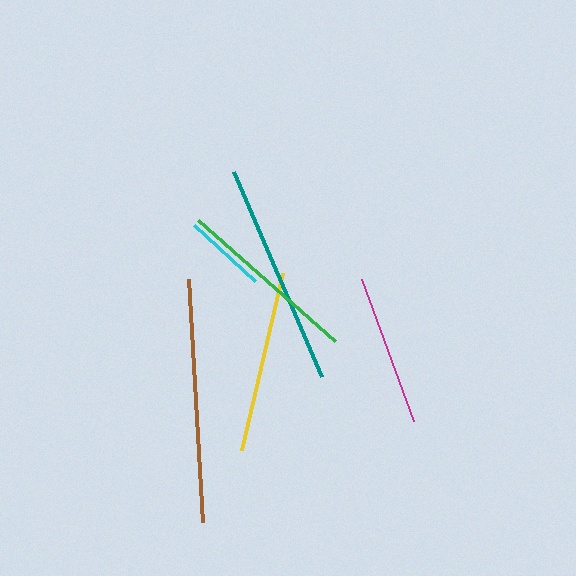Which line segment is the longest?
The brown line is the longest at approximately 244 pixels.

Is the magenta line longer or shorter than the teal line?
The teal line is longer than the magenta line.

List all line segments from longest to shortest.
From longest to shortest: brown, teal, green, yellow, magenta, cyan.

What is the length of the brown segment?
The brown segment is approximately 244 pixels long.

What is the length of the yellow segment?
The yellow segment is approximately 182 pixels long.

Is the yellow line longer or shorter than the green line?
The green line is longer than the yellow line.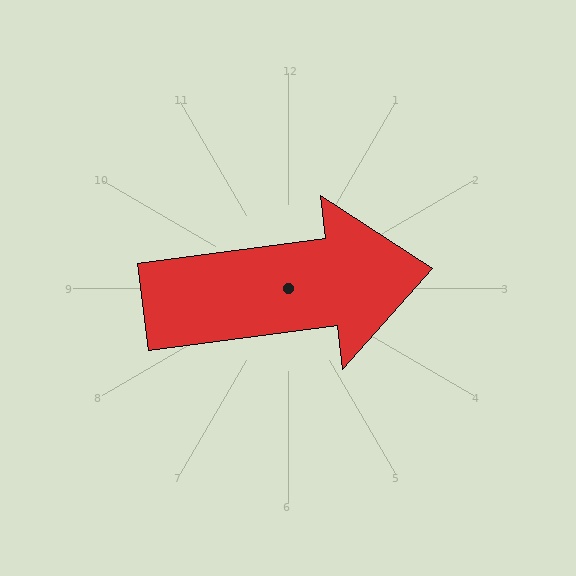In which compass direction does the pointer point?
East.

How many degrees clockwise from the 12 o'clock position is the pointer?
Approximately 82 degrees.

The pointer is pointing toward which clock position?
Roughly 3 o'clock.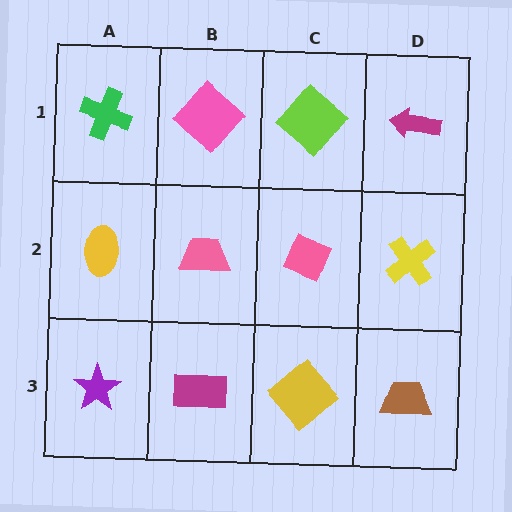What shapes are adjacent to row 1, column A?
A yellow ellipse (row 2, column A), a pink diamond (row 1, column B).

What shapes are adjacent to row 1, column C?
A pink diamond (row 2, column C), a pink diamond (row 1, column B), a magenta arrow (row 1, column D).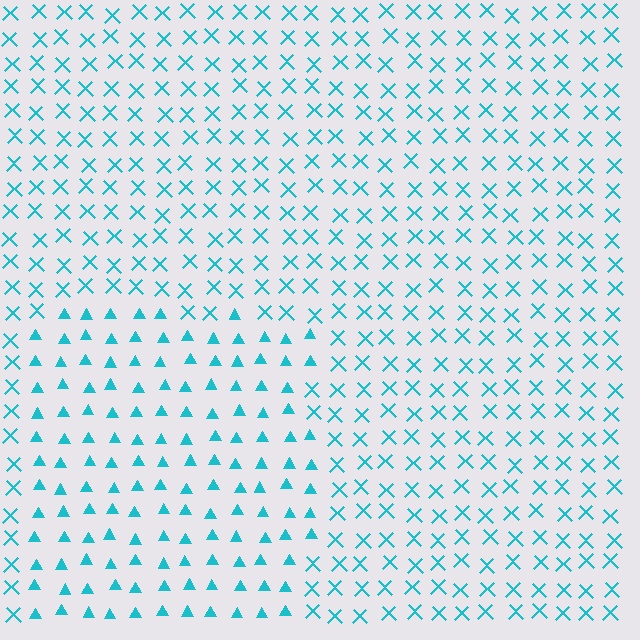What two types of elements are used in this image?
The image uses triangles inside the rectangle region and X marks outside it.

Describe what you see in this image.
The image is filled with small cyan elements arranged in a uniform grid. A rectangle-shaped region contains triangles, while the surrounding area contains X marks. The boundary is defined purely by the change in element shape.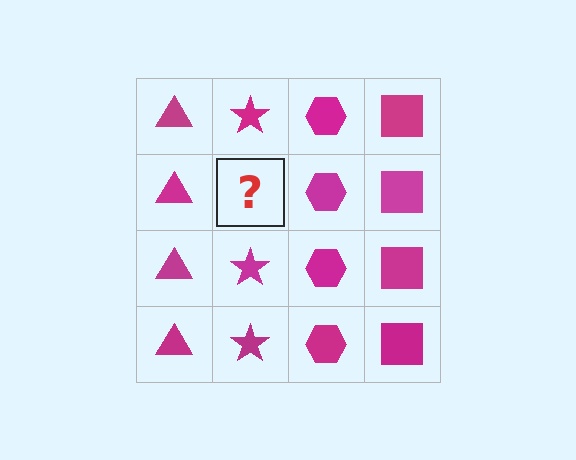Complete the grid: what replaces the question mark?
The question mark should be replaced with a magenta star.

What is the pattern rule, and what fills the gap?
The rule is that each column has a consistent shape. The gap should be filled with a magenta star.